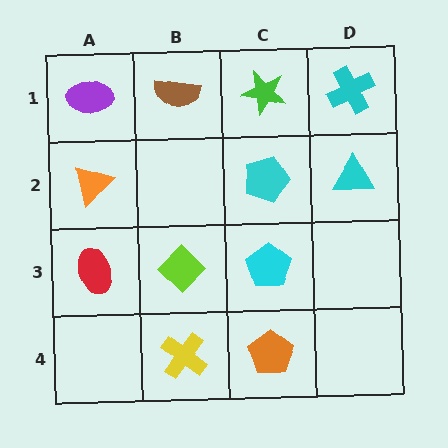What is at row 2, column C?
A cyan pentagon.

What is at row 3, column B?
A lime diamond.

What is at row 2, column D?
A cyan triangle.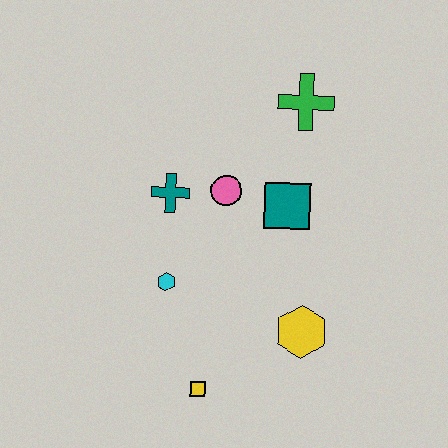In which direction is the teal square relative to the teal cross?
The teal square is to the right of the teal cross.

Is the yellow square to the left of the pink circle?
Yes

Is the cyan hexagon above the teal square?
No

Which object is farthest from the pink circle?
The yellow square is farthest from the pink circle.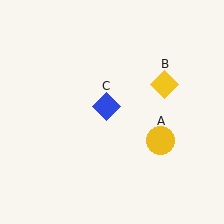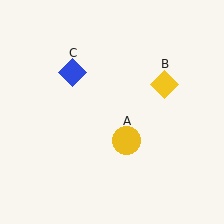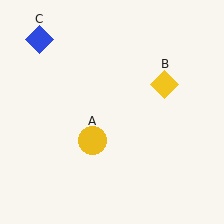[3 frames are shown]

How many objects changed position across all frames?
2 objects changed position: yellow circle (object A), blue diamond (object C).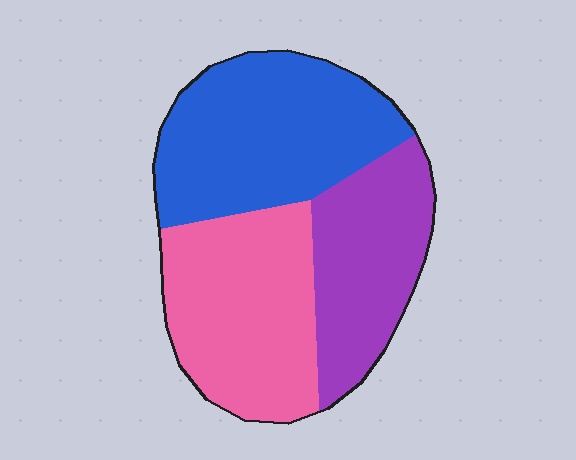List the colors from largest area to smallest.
From largest to smallest: blue, pink, purple.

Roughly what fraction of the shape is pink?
Pink covers about 35% of the shape.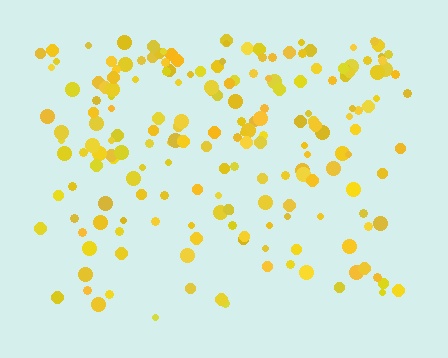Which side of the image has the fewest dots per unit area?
The bottom.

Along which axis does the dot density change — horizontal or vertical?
Vertical.